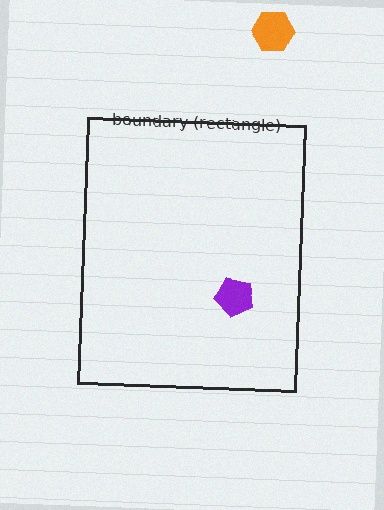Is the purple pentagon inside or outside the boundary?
Inside.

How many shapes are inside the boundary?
1 inside, 1 outside.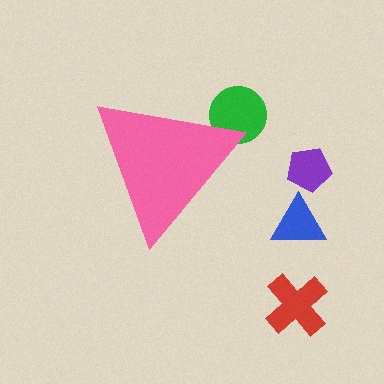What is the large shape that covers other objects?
A pink triangle.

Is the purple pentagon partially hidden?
No, the purple pentagon is fully visible.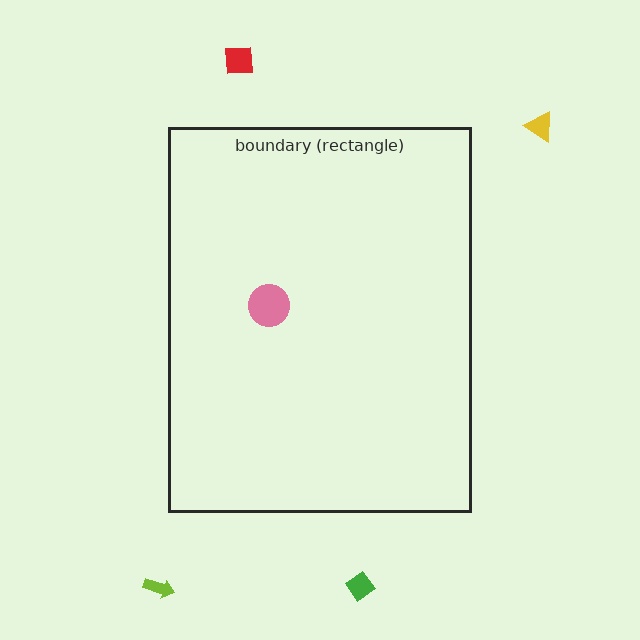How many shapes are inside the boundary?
1 inside, 4 outside.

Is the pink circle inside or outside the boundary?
Inside.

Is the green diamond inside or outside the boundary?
Outside.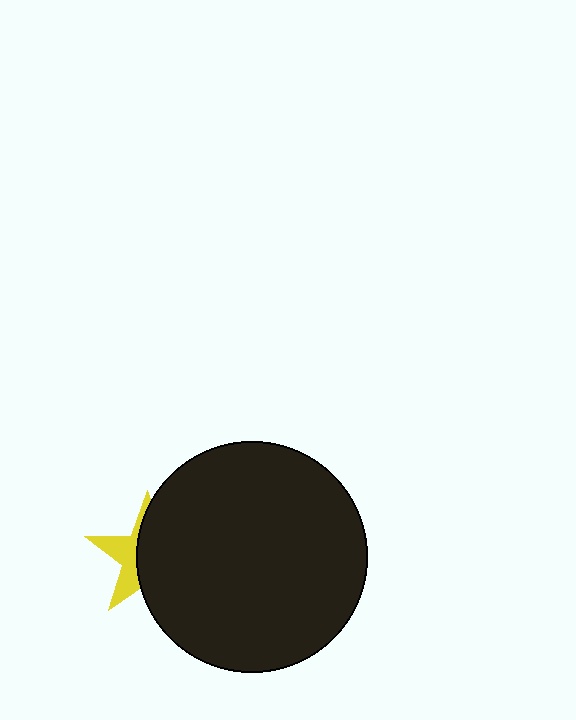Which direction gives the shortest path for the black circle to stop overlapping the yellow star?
Moving right gives the shortest separation.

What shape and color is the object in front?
The object in front is a black circle.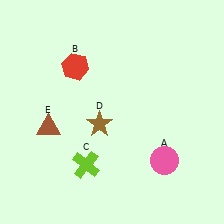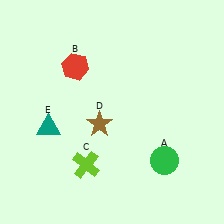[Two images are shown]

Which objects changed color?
A changed from pink to green. E changed from brown to teal.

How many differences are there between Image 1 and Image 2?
There are 2 differences between the two images.